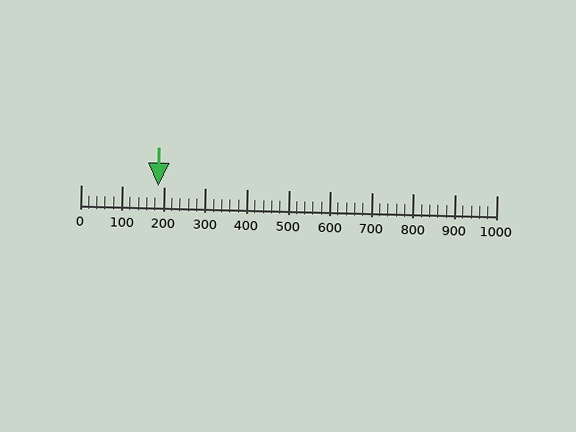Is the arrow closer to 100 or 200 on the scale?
The arrow is closer to 200.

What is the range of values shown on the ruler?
The ruler shows values from 0 to 1000.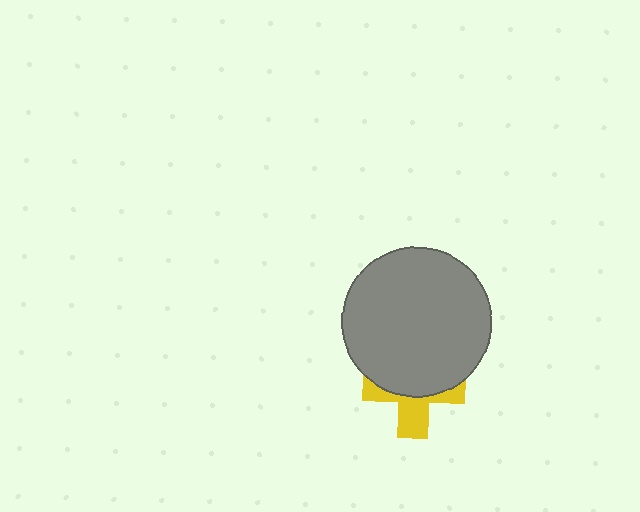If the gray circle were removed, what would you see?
You would see the complete yellow cross.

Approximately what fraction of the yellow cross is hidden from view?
Roughly 59% of the yellow cross is hidden behind the gray circle.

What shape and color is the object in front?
The object in front is a gray circle.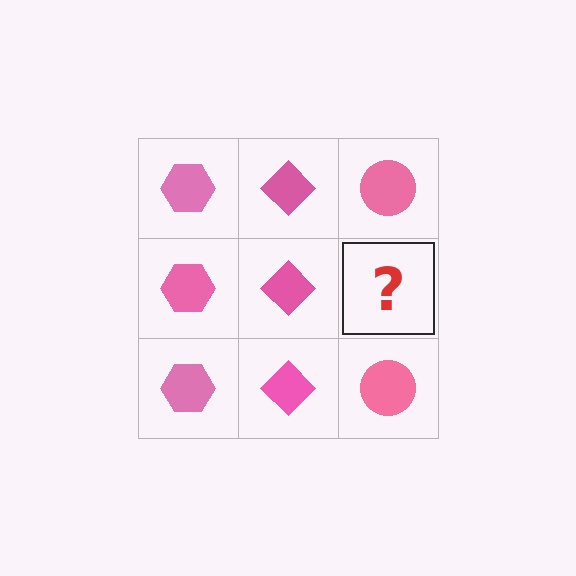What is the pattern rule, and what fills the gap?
The rule is that each column has a consistent shape. The gap should be filled with a pink circle.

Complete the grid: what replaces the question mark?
The question mark should be replaced with a pink circle.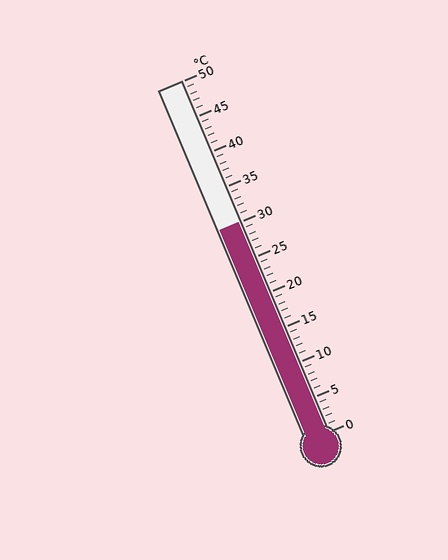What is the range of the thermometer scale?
The thermometer scale ranges from 0°C to 50°C.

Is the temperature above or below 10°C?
The temperature is above 10°C.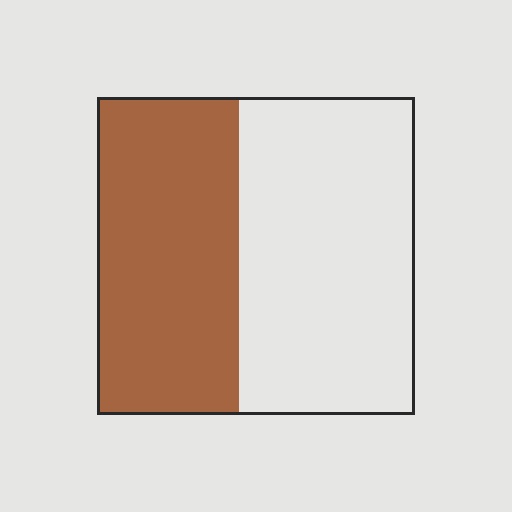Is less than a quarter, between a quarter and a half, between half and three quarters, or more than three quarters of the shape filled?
Between a quarter and a half.